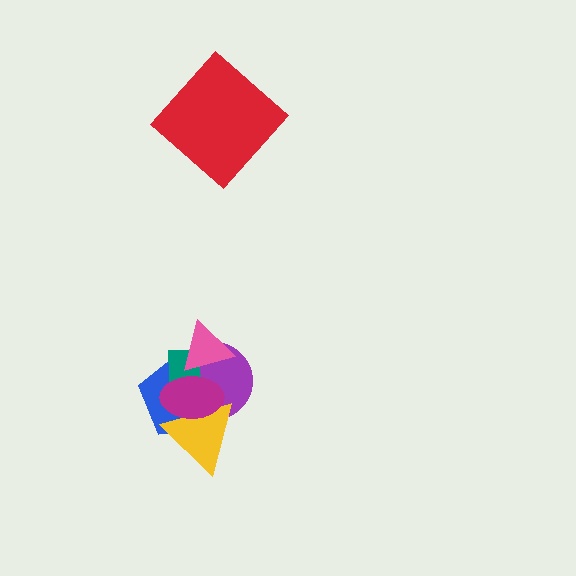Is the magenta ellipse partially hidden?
No, no other shape covers it.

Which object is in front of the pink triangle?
The magenta ellipse is in front of the pink triangle.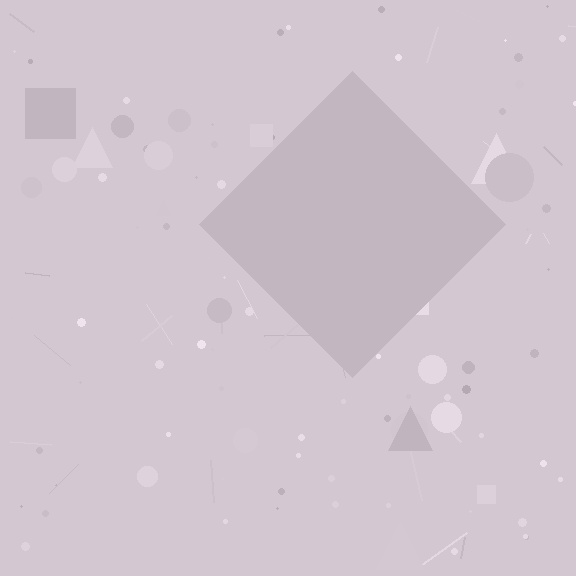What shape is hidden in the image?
A diamond is hidden in the image.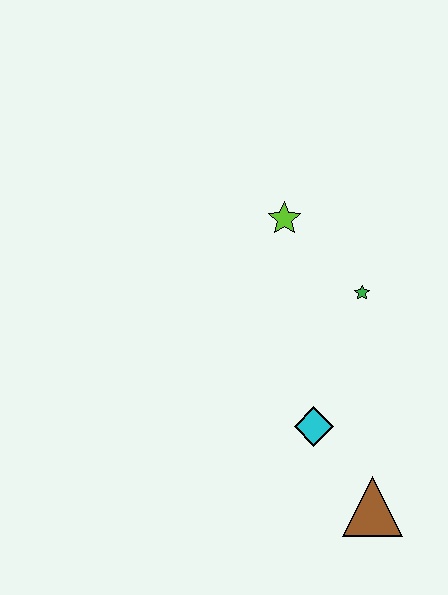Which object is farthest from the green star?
The brown triangle is farthest from the green star.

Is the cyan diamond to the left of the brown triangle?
Yes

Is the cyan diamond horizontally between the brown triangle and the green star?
No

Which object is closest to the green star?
The lime star is closest to the green star.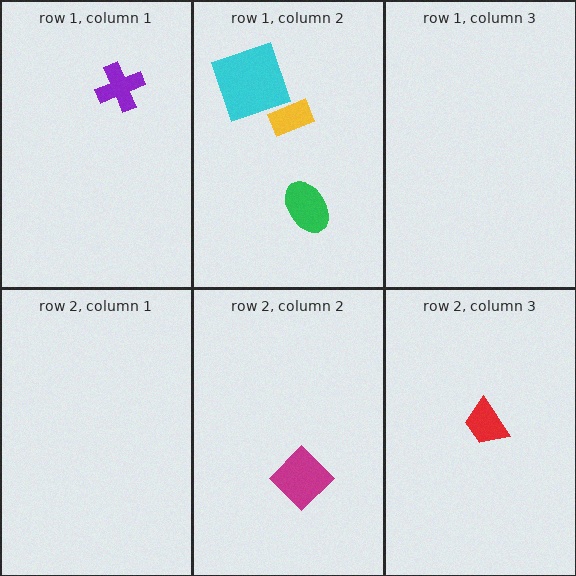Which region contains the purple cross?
The row 1, column 1 region.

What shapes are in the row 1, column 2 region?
The green ellipse, the yellow rectangle, the cyan square.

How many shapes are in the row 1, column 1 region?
1.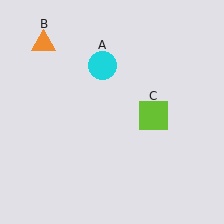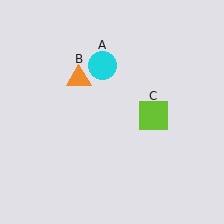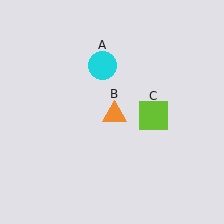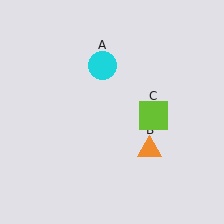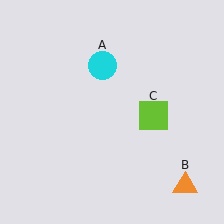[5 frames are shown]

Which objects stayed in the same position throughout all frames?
Cyan circle (object A) and lime square (object C) remained stationary.